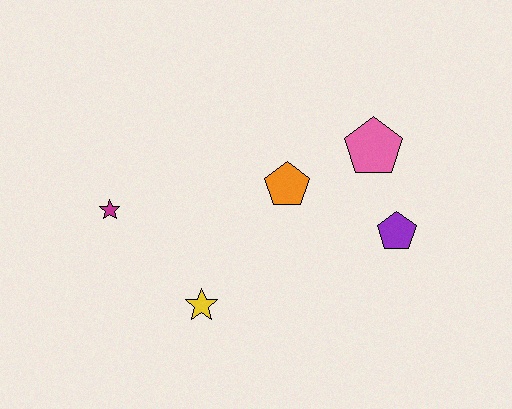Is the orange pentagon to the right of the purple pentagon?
No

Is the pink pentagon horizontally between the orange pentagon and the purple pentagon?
Yes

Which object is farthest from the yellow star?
The pink pentagon is farthest from the yellow star.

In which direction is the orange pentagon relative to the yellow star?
The orange pentagon is above the yellow star.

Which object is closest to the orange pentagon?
The pink pentagon is closest to the orange pentagon.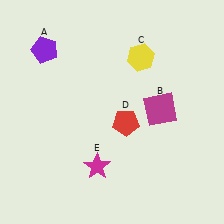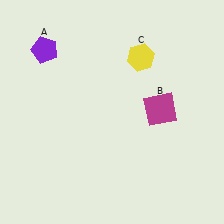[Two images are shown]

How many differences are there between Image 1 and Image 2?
There are 2 differences between the two images.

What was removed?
The magenta star (E), the red pentagon (D) were removed in Image 2.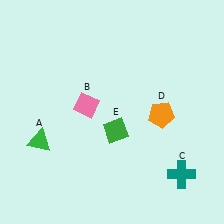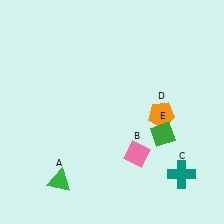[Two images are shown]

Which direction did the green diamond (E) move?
The green diamond (E) moved right.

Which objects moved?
The objects that moved are: the green triangle (A), the pink diamond (B), the green diamond (E).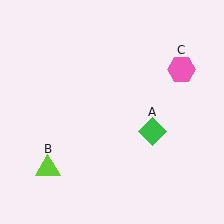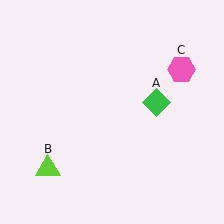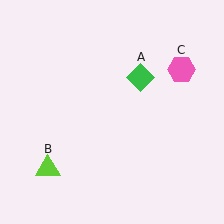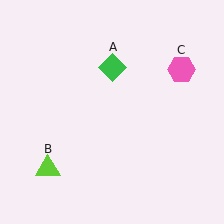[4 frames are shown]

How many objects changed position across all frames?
1 object changed position: green diamond (object A).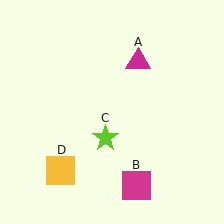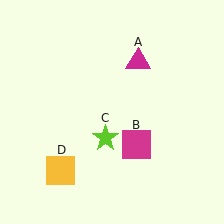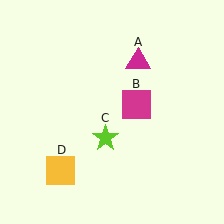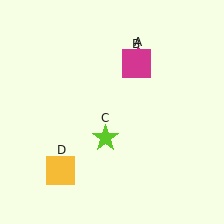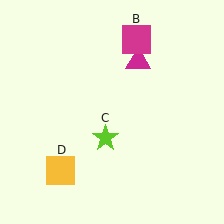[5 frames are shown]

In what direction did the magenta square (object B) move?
The magenta square (object B) moved up.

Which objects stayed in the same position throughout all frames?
Magenta triangle (object A) and lime star (object C) and yellow square (object D) remained stationary.